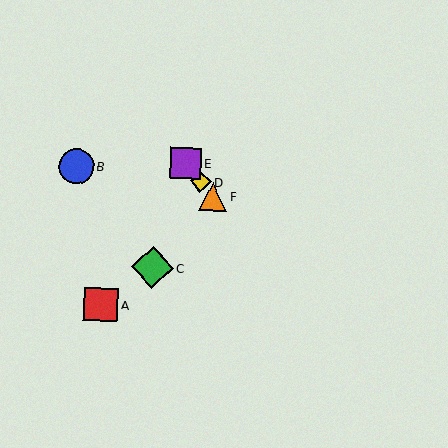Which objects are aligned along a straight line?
Objects D, E, F are aligned along a straight line.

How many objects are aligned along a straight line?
3 objects (D, E, F) are aligned along a straight line.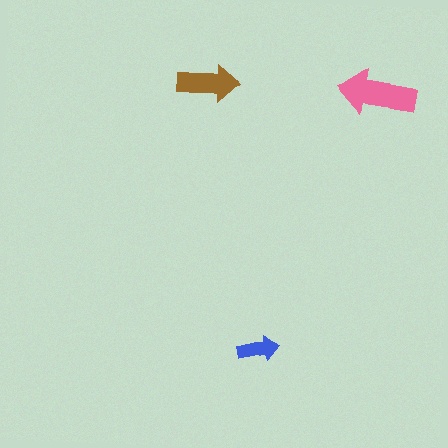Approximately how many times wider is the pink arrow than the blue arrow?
About 2 times wider.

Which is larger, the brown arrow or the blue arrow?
The brown one.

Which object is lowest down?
The blue arrow is bottommost.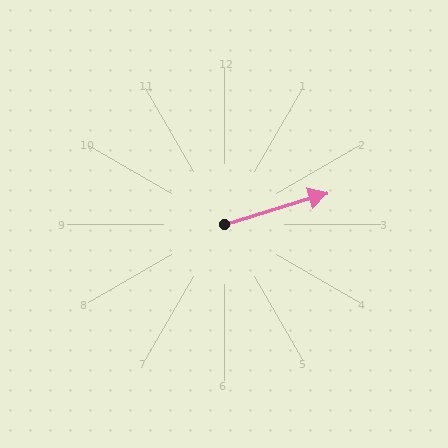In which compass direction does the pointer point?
East.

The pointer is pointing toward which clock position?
Roughly 2 o'clock.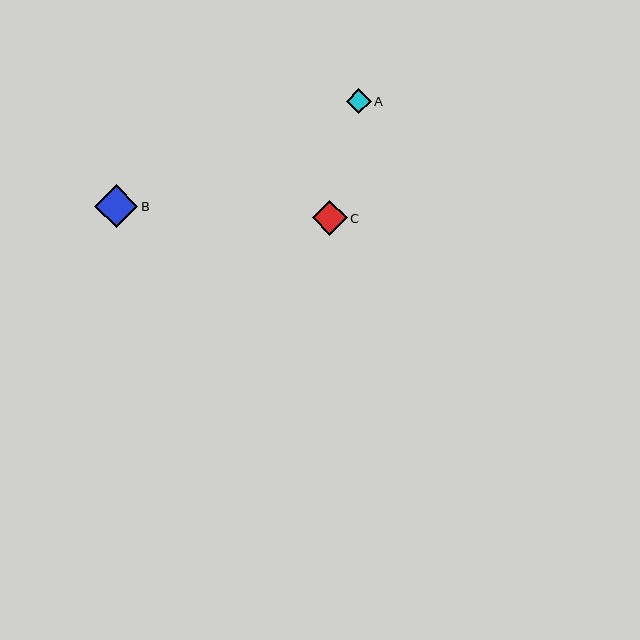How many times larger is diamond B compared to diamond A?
Diamond B is approximately 1.7 times the size of diamond A.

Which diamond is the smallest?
Diamond A is the smallest with a size of approximately 25 pixels.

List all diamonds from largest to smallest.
From largest to smallest: B, C, A.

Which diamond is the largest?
Diamond B is the largest with a size of approximately 43 pixels.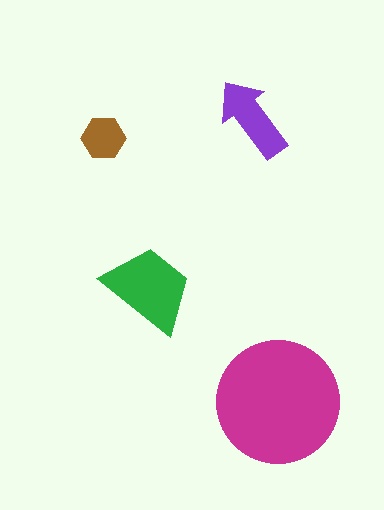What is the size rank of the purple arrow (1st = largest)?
3rd.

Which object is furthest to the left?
The brown hexagon is leftmost.